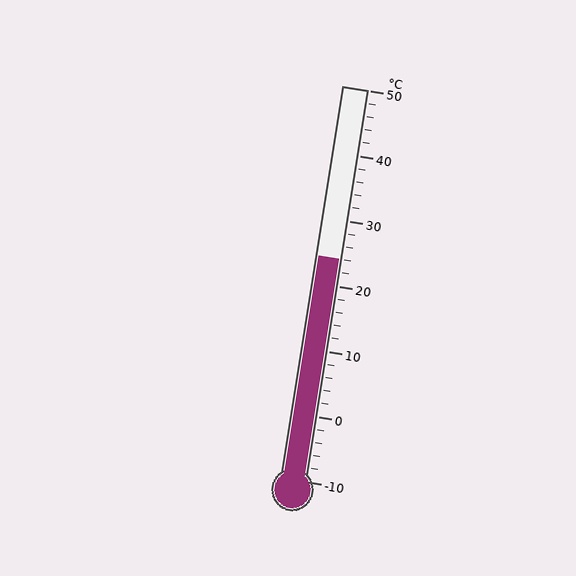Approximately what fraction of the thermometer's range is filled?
The thermometer is filled to approximately 55% of its range.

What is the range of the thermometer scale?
The thermometer scale ranges from -10°C to 50°C.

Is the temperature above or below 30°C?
The temperature is below 30°C.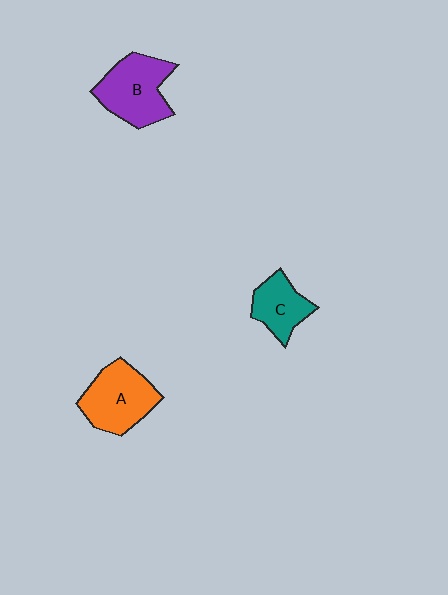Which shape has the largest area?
Shape B (purple).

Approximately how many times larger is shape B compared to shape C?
Approximately 1.5 times.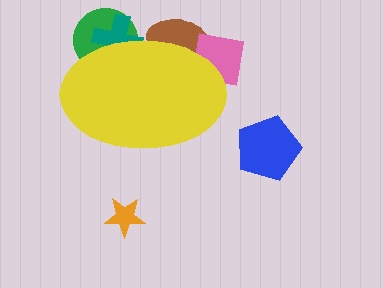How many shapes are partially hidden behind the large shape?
4 shapes are partially hidden.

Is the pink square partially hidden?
Yes, the pink square is partially hidden behind the yellow ellipse.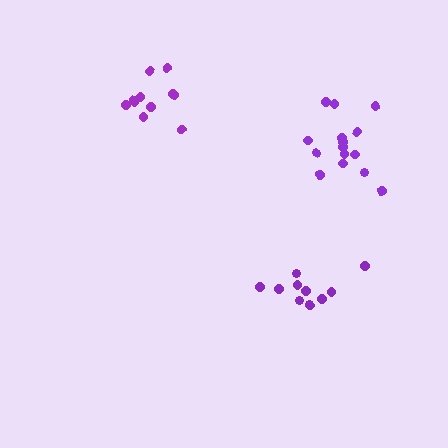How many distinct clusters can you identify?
There are 3 distinct clusters.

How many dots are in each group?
Group 1: 11 dots, Group 2: 11 dots, Group 3: 15 dots (37 total).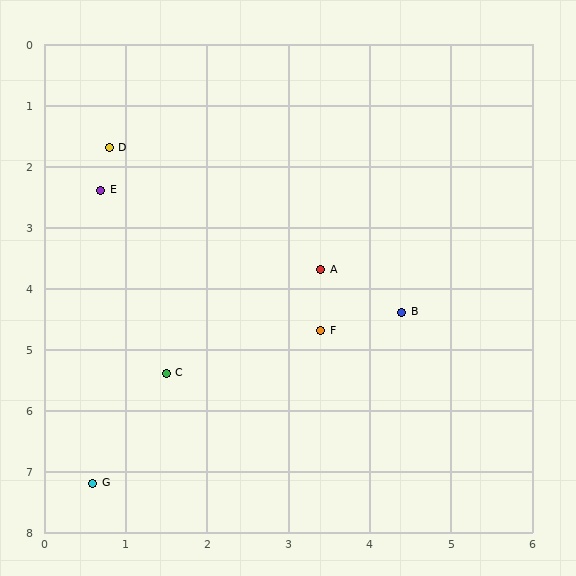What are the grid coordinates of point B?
Point B is at approximately (4.4, 4.4).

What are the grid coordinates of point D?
Point D is at approximately (0.8, 1.7).